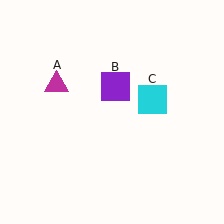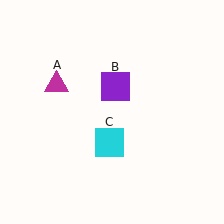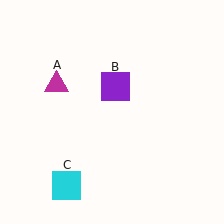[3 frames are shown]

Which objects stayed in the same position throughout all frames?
Magenta triangle (object A) and purple square (object B) remained stationary.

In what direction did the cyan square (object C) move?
The cyan square (object C) moved down and to the left.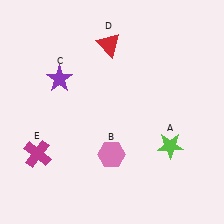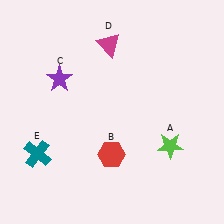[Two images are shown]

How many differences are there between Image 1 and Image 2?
There are 3 differences between the two images.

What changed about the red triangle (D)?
In Image 1, D is red. In Image 2, it changed to magenta.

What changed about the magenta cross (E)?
In Image 1, E is magenta. In Image 2, it changed to teal.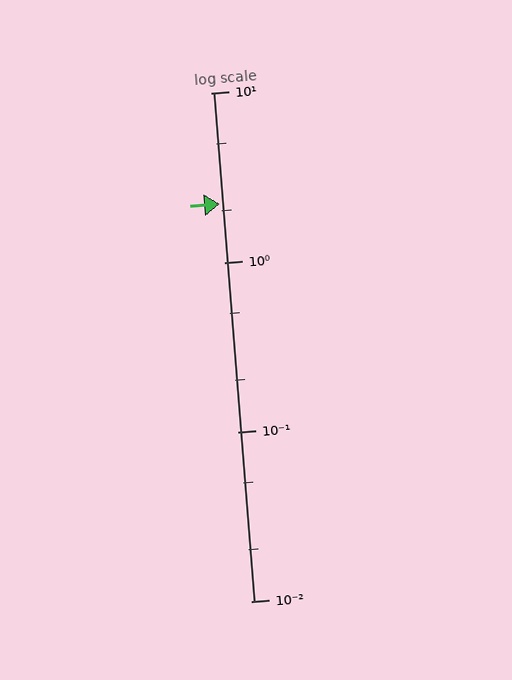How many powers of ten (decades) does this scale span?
The scale spans 3 decades, from 0.01 to 10.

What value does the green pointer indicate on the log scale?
The pointer indicates approximately 2.2.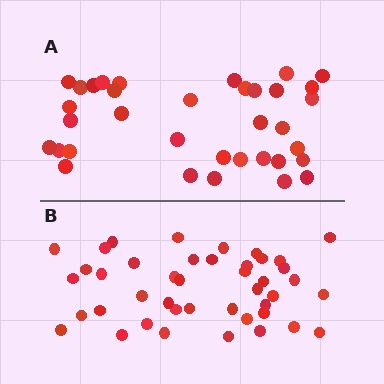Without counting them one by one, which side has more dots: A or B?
Region B (the bottom region) has more dots.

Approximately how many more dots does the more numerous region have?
Region B has roughly 8 or so more dots than region A.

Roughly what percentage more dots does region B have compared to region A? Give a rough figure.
About 25% more.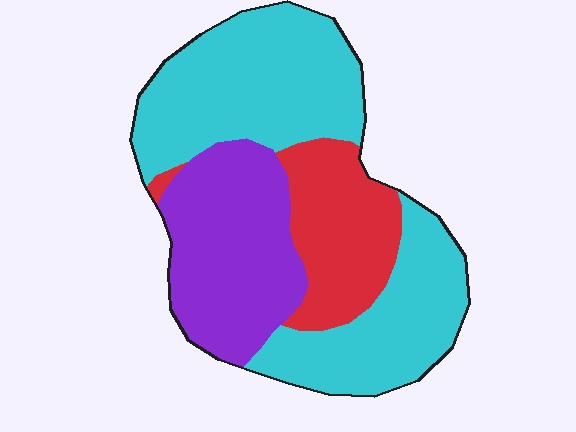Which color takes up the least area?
Red, at roughly 20%.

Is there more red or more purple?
Purple.